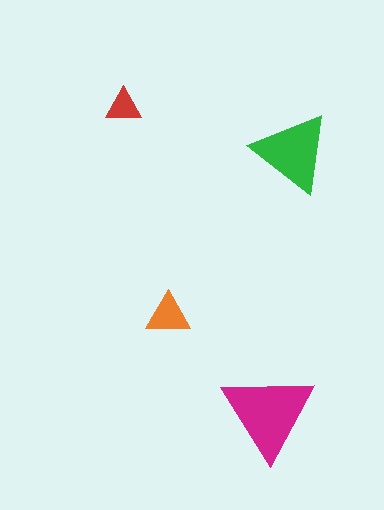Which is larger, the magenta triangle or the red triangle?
The magenta one.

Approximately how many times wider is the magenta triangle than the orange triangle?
About 2 times wider.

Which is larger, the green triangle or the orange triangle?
The green one.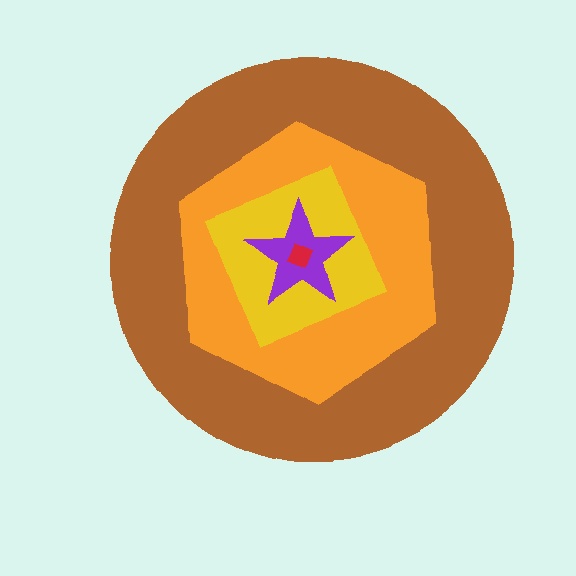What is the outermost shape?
The brown circle.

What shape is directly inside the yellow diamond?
The purple star.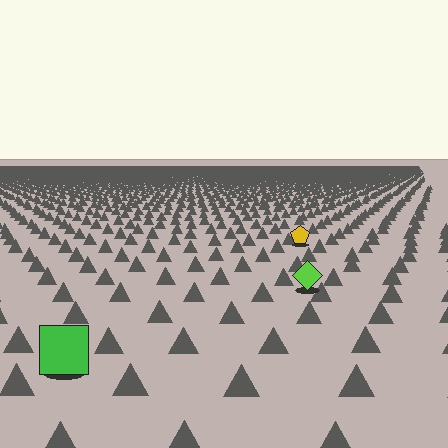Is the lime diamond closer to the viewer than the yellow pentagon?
Yes. The lime diamond is closer — you can tell from the texture gradient: the ground texture is coarser near it.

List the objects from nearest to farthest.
From nearest to farthest: the green square, the lime diamond, the yellow pentagon.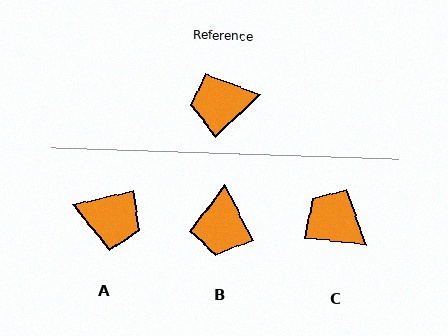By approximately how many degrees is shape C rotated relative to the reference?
Approximately 50 degrees clockwise.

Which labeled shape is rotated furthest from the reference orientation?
A, about 150 degrees away.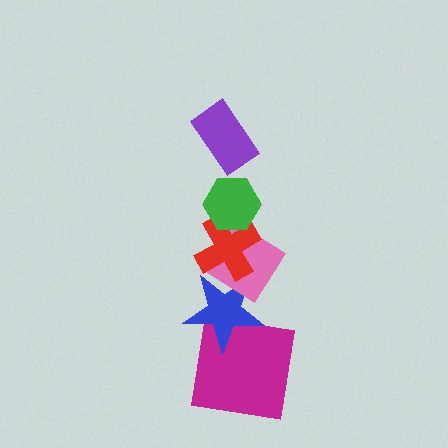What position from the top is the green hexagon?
The green hexagon is 2nd from the top.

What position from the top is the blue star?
The blue star is 5th from the top.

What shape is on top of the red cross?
The green hexagon is on top of the red cross.